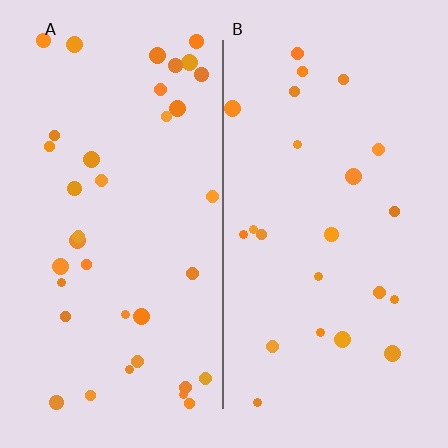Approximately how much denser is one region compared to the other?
Approximately 1.7× — region A over region B.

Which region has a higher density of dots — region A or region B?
A (the left).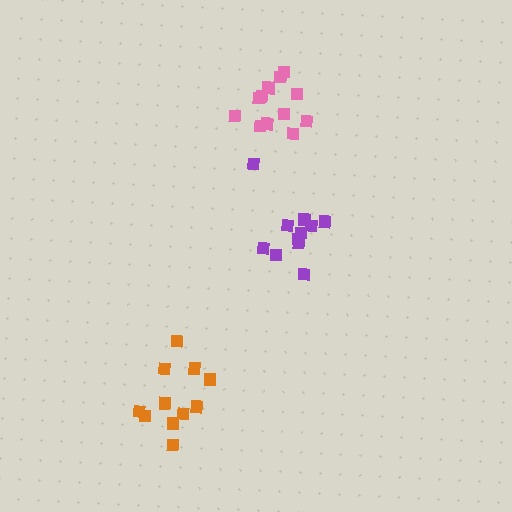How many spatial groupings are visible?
There are 3 spatial groupings.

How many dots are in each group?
Group 1: 11 dots, Group 2: 13 dots, Group 3: 11 dots (35 total).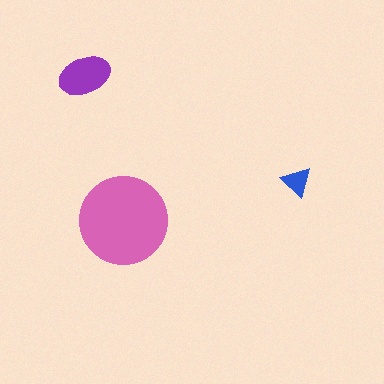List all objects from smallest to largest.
The blue triangle, the purple ellipse, the pink circle.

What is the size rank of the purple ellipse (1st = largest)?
2nd.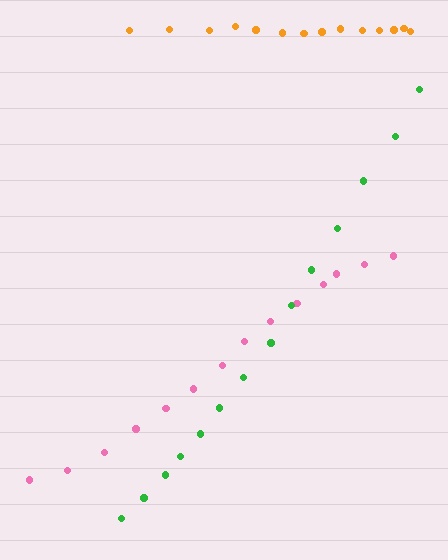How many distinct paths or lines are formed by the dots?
There are 3 distinct paths.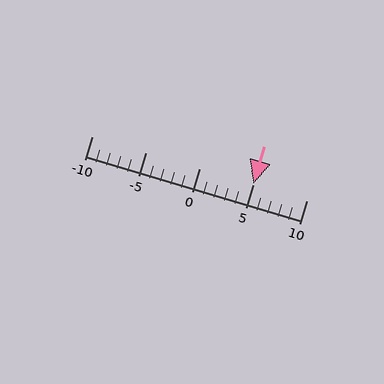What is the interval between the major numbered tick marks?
The major tick marks are spaced 5 units apart.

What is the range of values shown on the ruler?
The ruler shows values from -10 to 10.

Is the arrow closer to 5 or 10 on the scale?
The arrow is closer to 5.